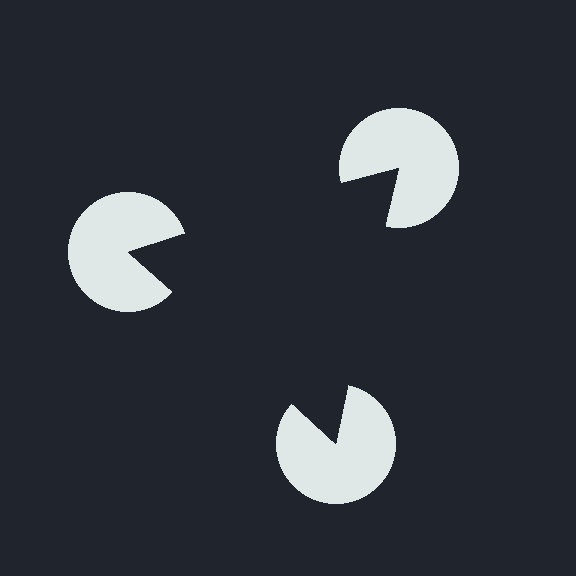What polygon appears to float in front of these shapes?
An illusory triangle — its edges are inferred from the aligned wedge cuts in the pac-man discs, not physically drawn.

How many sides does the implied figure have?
3 sides.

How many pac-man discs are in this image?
There are 3 — one at each vertex of the illusory triangle.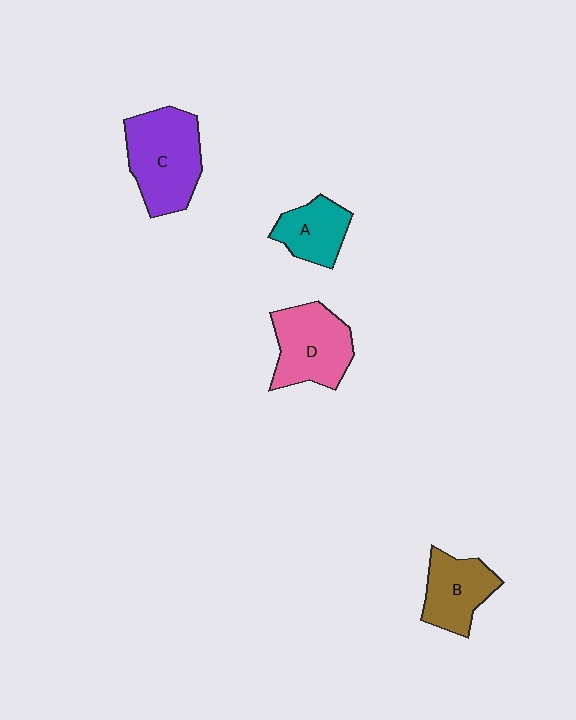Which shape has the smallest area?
Shape A (teal).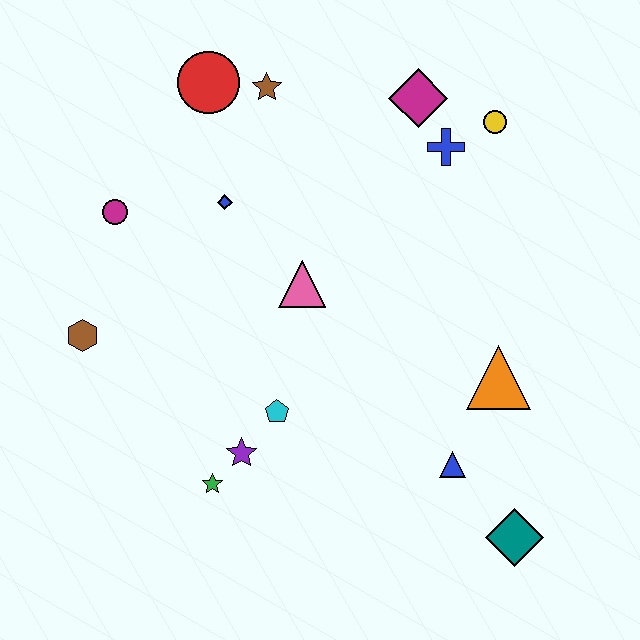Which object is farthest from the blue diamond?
The teal diamond is farthest from the blue diamond.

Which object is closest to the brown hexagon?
The magenta circle is closest to the brown hexagon.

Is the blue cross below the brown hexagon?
No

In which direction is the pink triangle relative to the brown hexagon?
The pink triangle is to the right of the brown hexagon.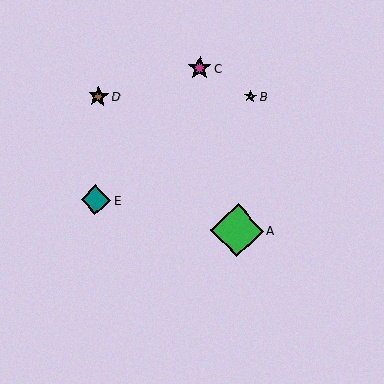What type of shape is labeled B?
Shape B is a lime star.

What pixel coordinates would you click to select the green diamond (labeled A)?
Click at (237, 230) to select the green diamond A.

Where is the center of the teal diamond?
The center of the teal diamond is at (96, 200).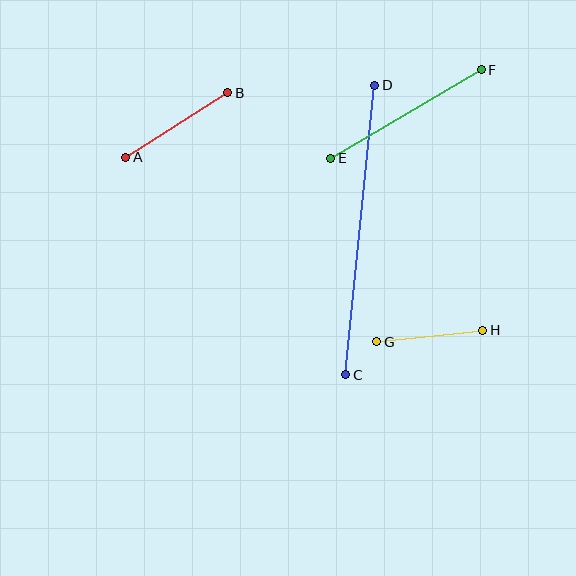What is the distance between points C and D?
The distance is approximately 291 pixels.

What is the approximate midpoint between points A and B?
The midpoint is at approximately (177, 125) pixels.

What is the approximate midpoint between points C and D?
The midpoint is at approximately (360, 230) pixels.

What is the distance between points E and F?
The distance is approximately 174 pixels.